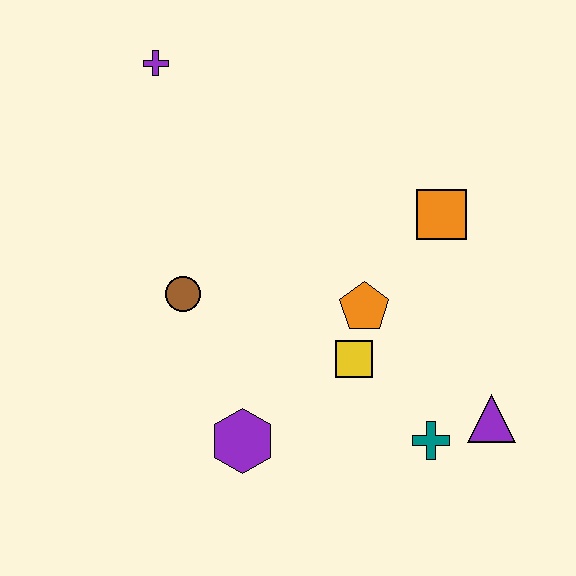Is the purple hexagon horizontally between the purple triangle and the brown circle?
Yes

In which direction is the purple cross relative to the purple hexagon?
The purple cross is above the purple hexagon.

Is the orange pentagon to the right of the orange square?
No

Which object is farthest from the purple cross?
The purple triangle is farthest from the purple cross.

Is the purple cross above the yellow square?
Yes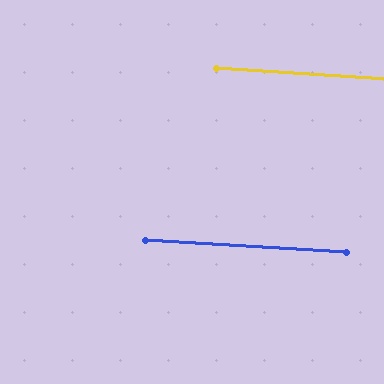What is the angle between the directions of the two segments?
Approximately 0 degrees.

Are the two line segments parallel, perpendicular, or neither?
Parallel — their directions differ by only 0.4°.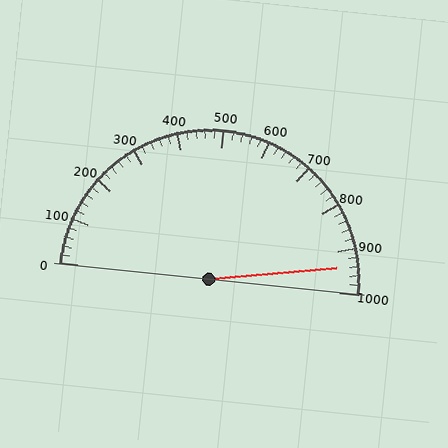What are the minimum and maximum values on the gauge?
The gauge ranges from 0 to 1000.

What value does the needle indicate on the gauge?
The needle indicates approximately 940.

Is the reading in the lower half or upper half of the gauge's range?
The reading is in the upper half of the range (0 to 1000).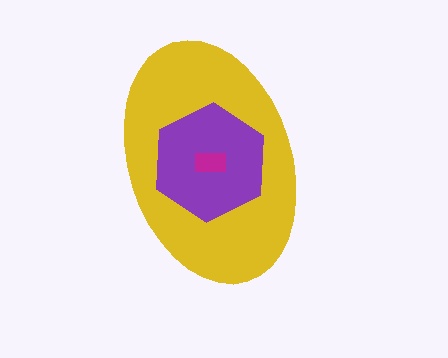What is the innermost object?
The magenta rectangle.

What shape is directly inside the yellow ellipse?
The purple hexagon.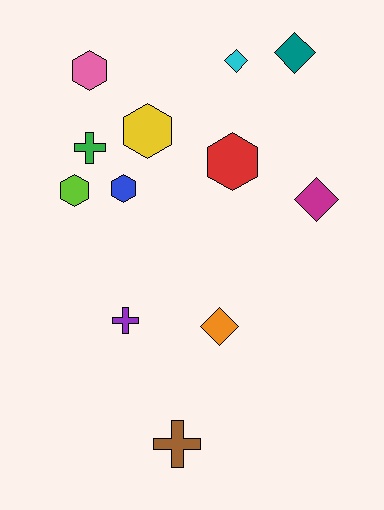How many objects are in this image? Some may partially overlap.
There are 12 objects.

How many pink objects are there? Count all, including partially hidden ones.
There is 1 pink object.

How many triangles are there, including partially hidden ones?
There are no triangles.